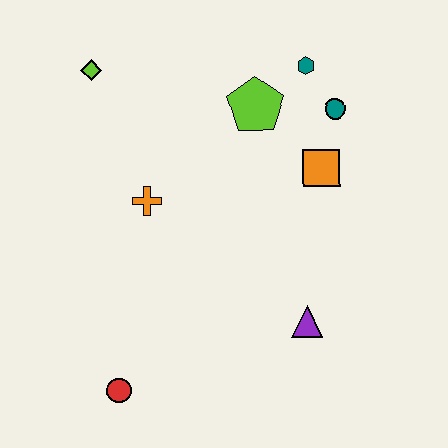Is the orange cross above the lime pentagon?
No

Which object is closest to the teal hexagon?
The teal circle is closest to the teal hexagon.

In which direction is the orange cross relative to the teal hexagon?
The orange cross is to the left of the teal hexagon.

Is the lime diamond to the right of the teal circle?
No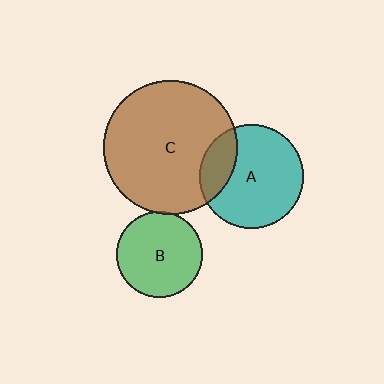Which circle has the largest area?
Circle C (brown).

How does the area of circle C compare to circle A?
Approximately 1.7 times.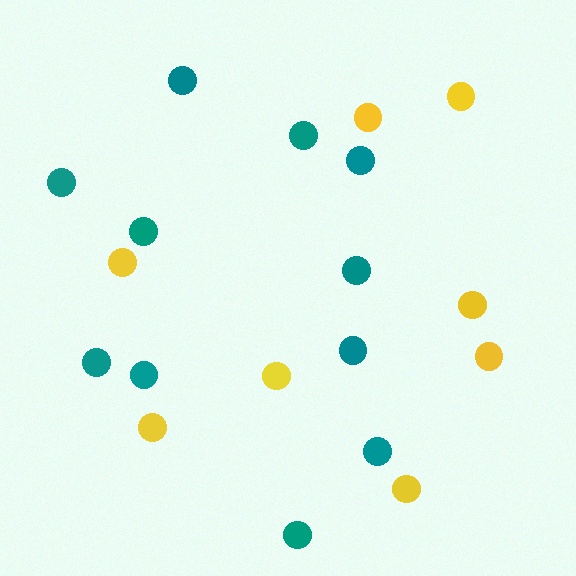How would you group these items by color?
There are 2 groups: one group of yellow circles (8) and one group of teal circles (11).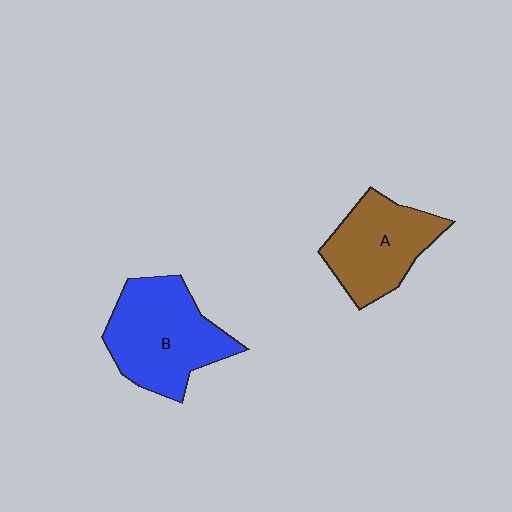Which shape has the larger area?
Shape B (blue).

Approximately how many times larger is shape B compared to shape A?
Approximately 1.2 times.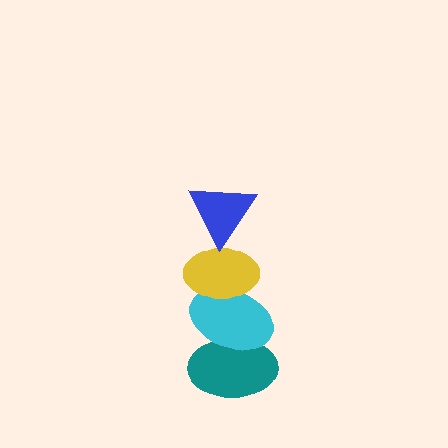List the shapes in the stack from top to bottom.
From top to bottom: the blue triangle, the yellow ellipse, the cyan ellipse, the teal ellipse.